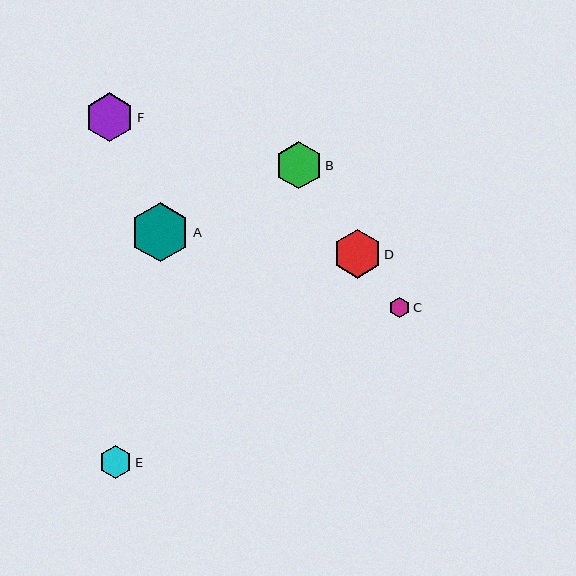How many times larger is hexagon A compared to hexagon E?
Hexagon A is approximately 1.8 times the size of hexagon E.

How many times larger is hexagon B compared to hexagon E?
Hexagon B is approximately 1.4 times the size of hexagon E.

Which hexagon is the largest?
Hexagon A is the largest with a size of approximately 59 pixels.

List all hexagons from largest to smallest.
From largest to smallest: A, F, D, B, E, C.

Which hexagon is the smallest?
Hexagon C is the smallest with a size of approximately 21 pixels.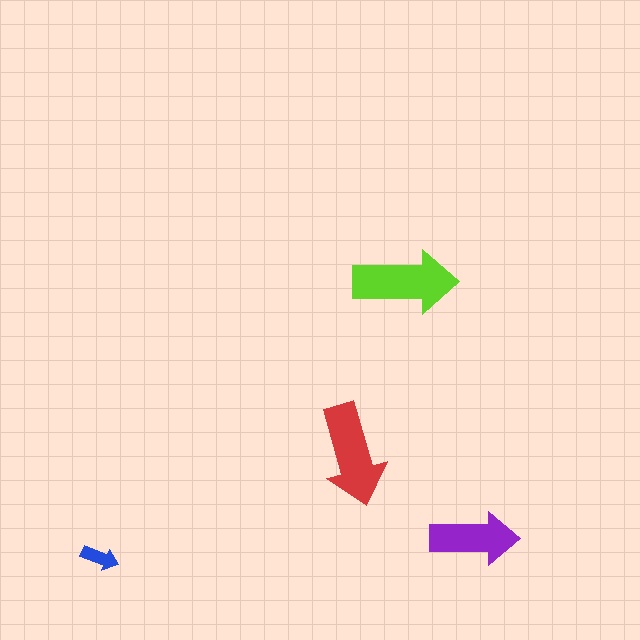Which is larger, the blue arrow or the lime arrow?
The lime one.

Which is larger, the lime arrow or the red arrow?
The lime one.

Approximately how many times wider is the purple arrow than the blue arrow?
About 2.5 times wider.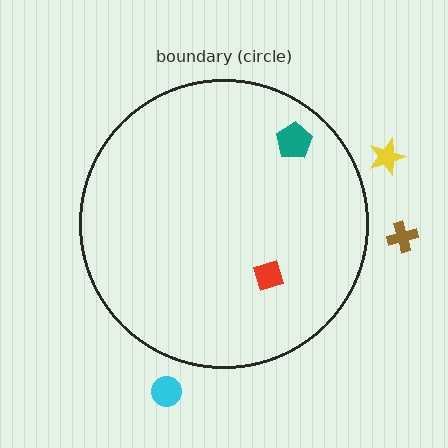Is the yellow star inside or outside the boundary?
Outside.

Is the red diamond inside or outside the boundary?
Inside.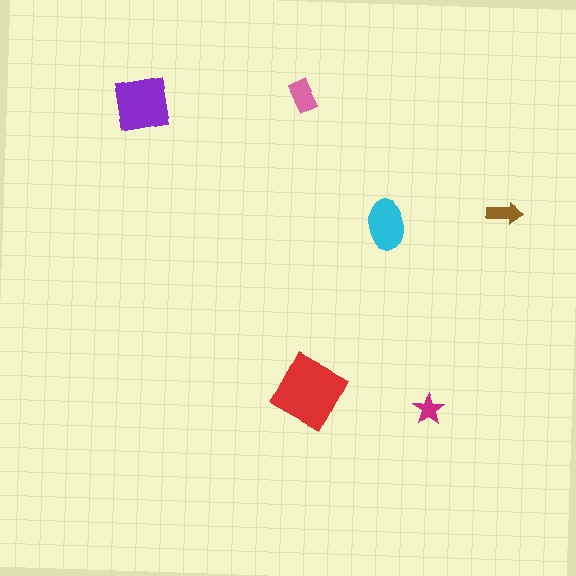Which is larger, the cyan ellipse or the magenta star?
The cyan ellipse.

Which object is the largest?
The red diamond.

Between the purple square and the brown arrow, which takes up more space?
The purple square.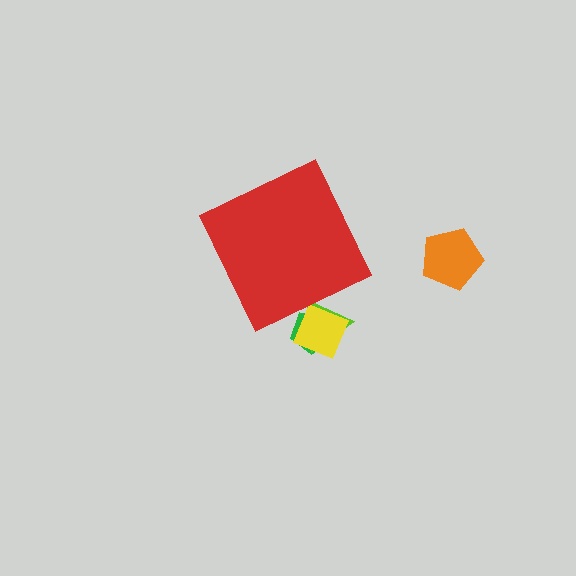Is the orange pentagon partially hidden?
No, the orange pentagon is fully visible.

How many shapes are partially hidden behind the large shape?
3 shapes are partially hidden.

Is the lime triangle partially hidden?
Yes, the lime triangle is partially hidden behind the red diamond.